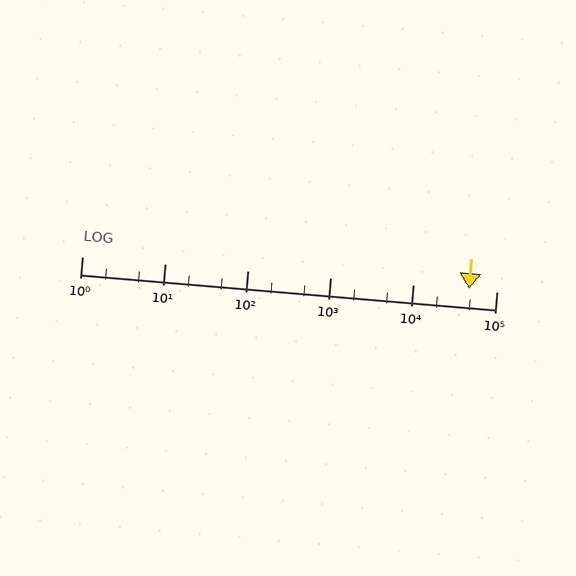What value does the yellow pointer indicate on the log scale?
The pointer indicates approximately 47000.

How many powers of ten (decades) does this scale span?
The scale spans 5 decades, from 1 to 100000.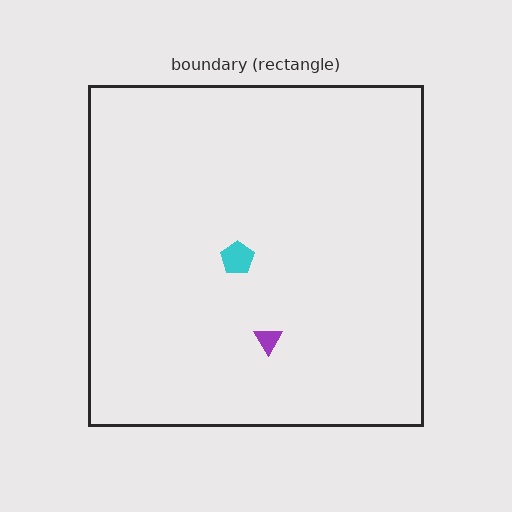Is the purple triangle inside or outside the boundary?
Inside.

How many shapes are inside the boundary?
2 inside, 0 outside.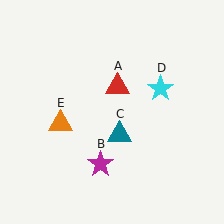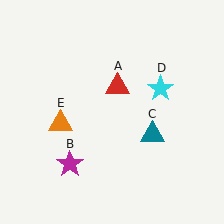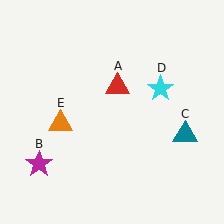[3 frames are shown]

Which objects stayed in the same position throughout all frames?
Red triangle (object A) and cyan star (object D) and orange triangle (object E) remained stationary.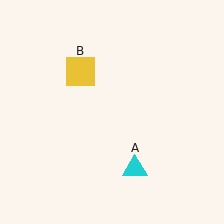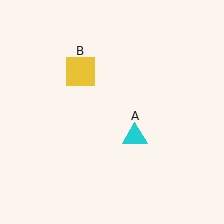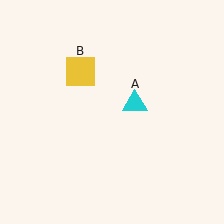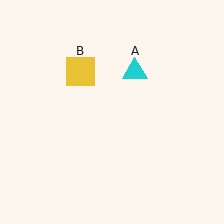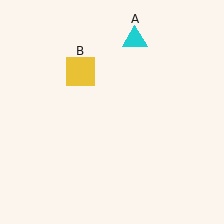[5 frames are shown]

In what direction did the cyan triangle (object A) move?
The cyan triangle (object A) moved up.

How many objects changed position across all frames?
1 object changed position: cyan triangle (object A).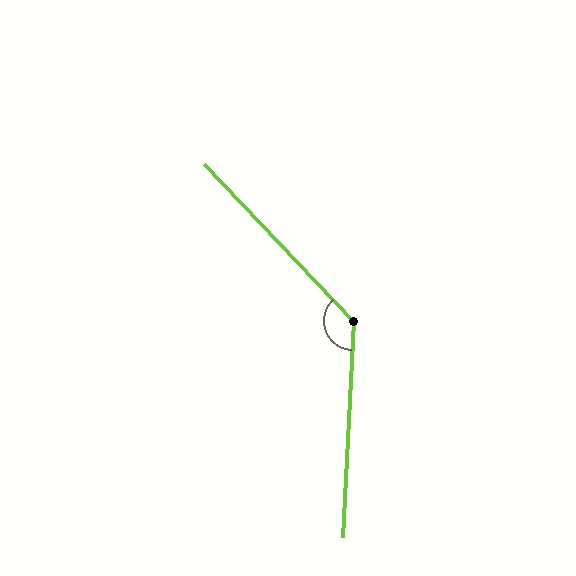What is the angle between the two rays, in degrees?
Approximately 134 degrees.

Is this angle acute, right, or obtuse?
It is obtuse.